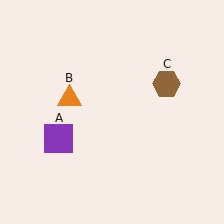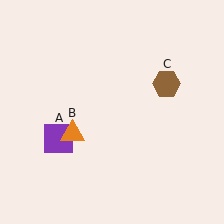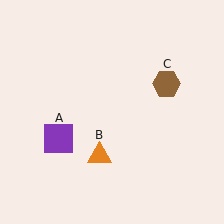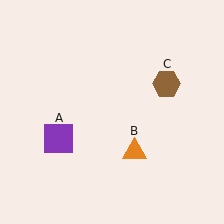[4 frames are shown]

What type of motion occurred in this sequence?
The orange triangle (object B) rotated counterclockwise around the center of the scene.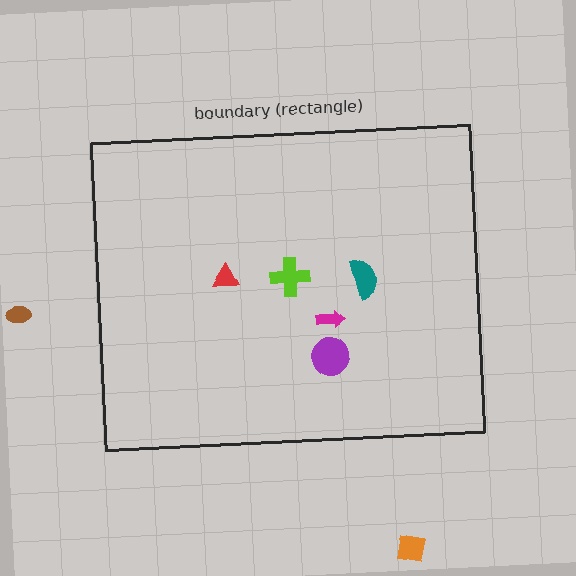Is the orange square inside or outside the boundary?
Outside.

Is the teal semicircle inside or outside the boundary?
Inside.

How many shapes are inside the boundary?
5 inside, 2 outside.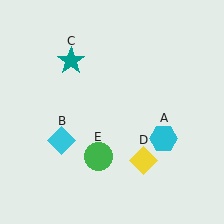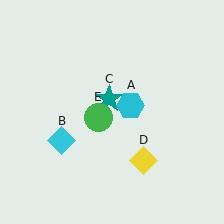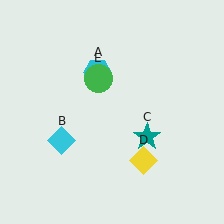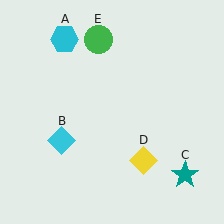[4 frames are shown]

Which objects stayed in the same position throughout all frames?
Cyan diamond (object B) and yellow diamond (object D) remained stationary.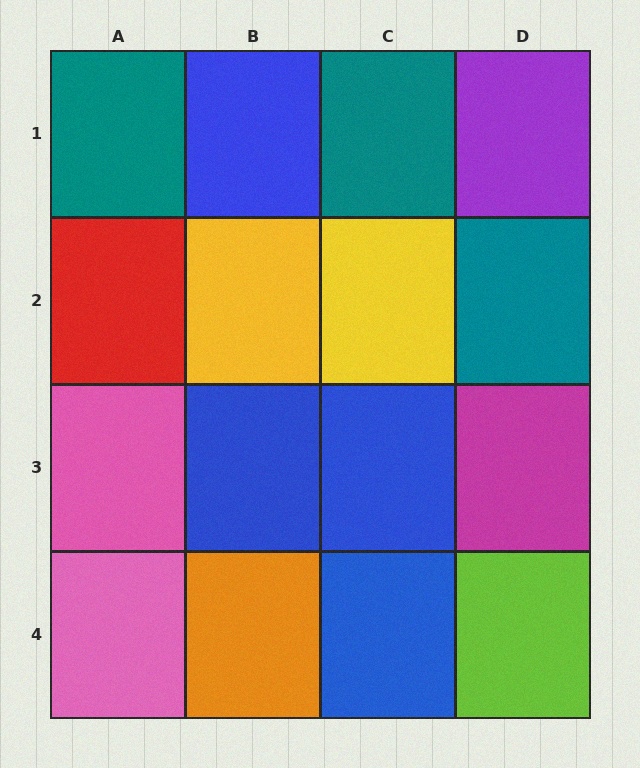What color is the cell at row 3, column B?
Blue.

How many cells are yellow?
2 cells are yellow.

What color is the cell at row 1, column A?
Teal.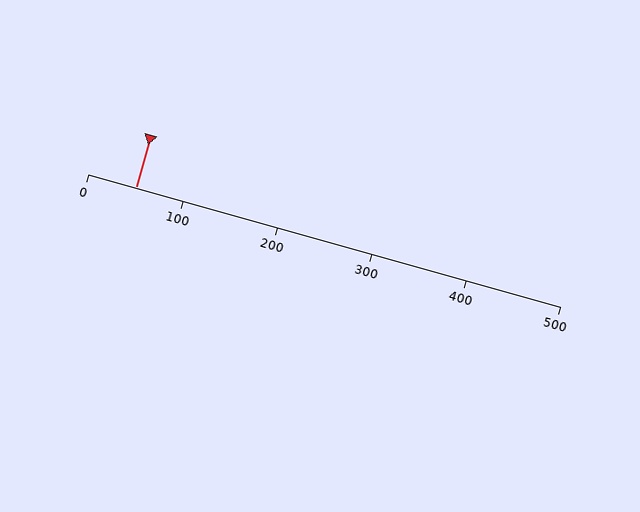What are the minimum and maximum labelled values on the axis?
The axis runs from 0 to 500.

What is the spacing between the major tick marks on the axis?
The major ticks are spaced 100 apart.